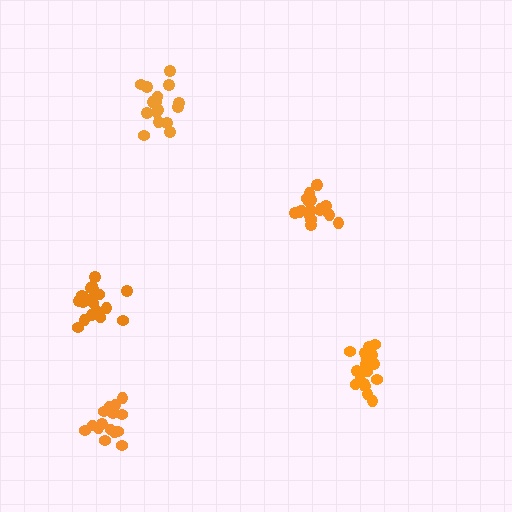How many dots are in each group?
Group 1: 20 dots, Group 2: 18 dots, Group 3: 18 dots, Group 4: 16 dots, Group 5: 15 dots (87 total).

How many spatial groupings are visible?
There are 5 spatial groupings.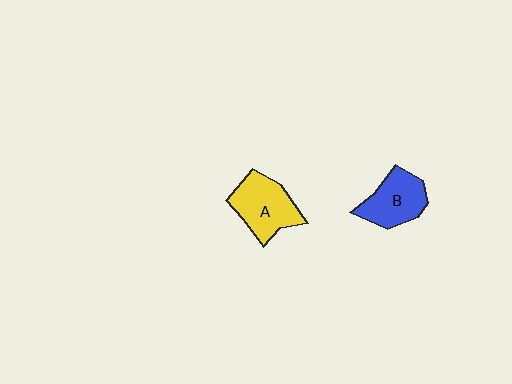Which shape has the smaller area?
Shape B (blue).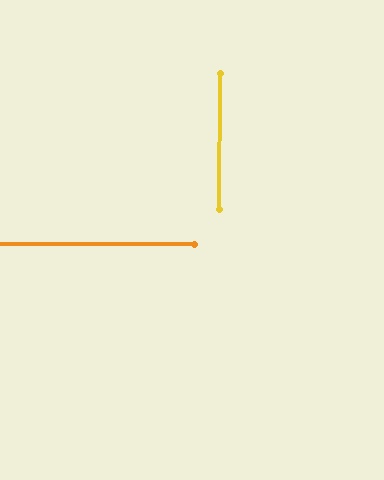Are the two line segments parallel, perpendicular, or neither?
Perpendicular — they meet at approximately 89°.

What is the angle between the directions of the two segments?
Approximately 89 degrees.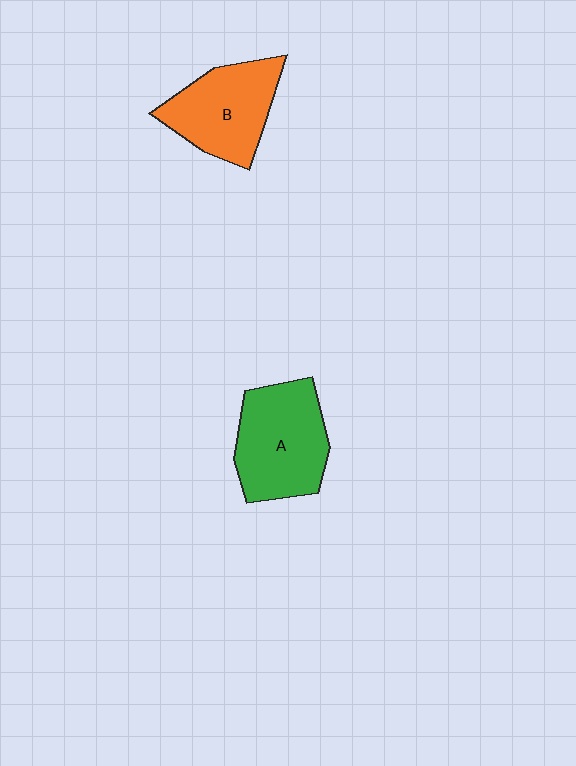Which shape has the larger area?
Shape A (green).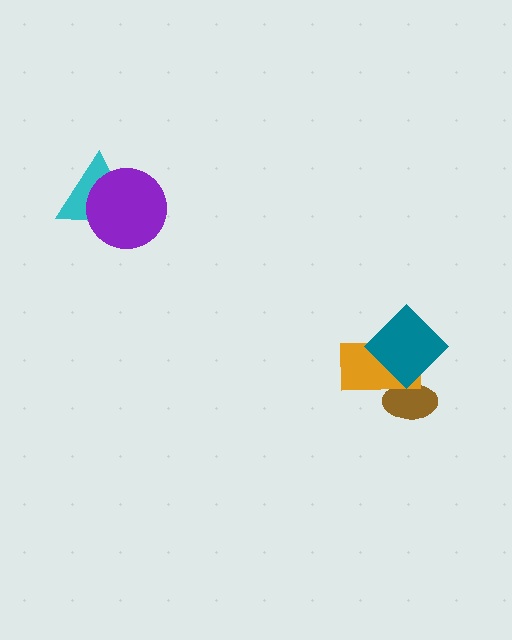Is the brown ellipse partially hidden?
Yes, it is partially covered by another shape.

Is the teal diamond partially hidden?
No, no other shape covers it.